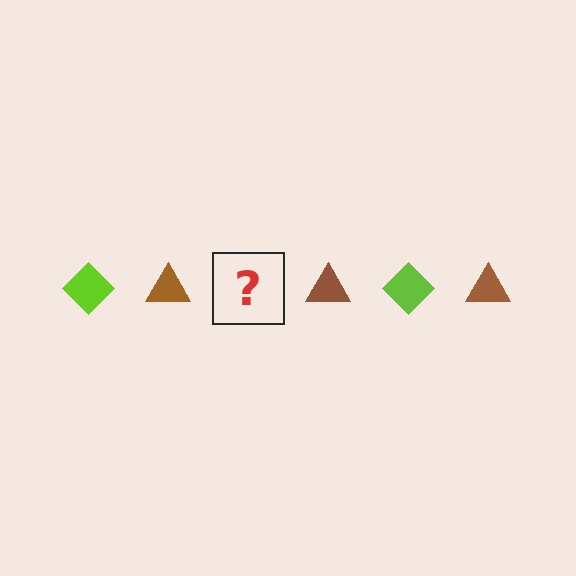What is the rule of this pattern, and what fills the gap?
The rule is that the pattern alternates between lime diamond and brown triangle. The gap should be filled with a lime diamond.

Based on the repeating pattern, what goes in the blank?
The blank should be a lime diamond.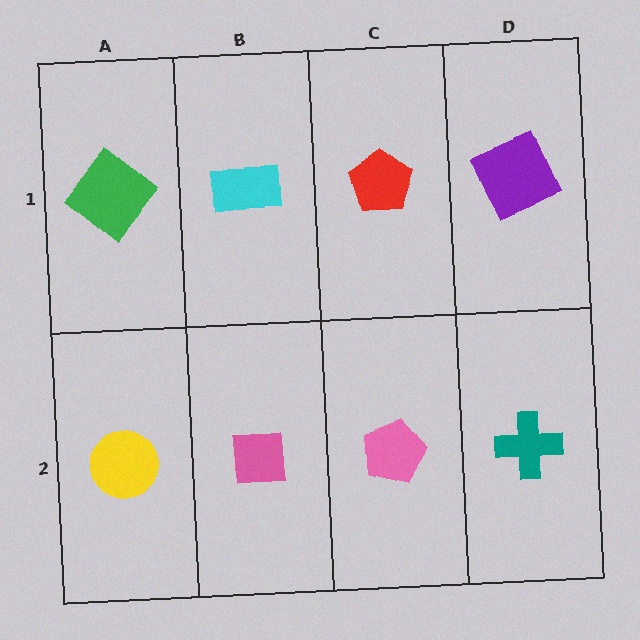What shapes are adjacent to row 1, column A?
A yellow circle (row 2, column A), a cyan rectangle (row 1, column B).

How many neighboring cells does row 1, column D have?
2.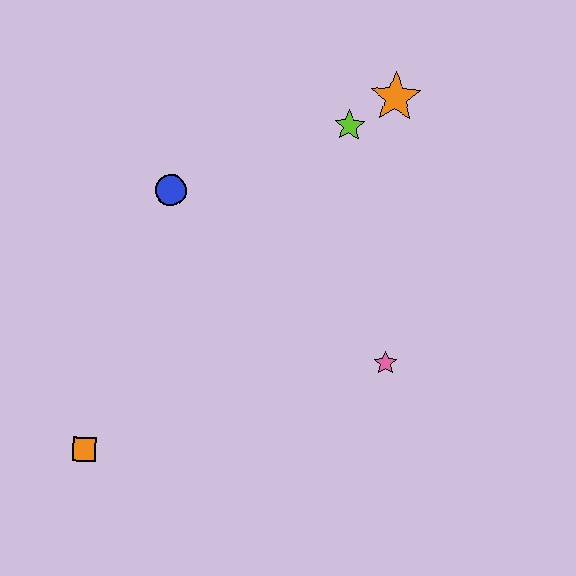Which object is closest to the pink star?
The lime star is closest to the pink star.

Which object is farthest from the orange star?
The orange square is farthest from the orange star.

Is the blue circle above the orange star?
No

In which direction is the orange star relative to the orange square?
The orange star is above the orange square.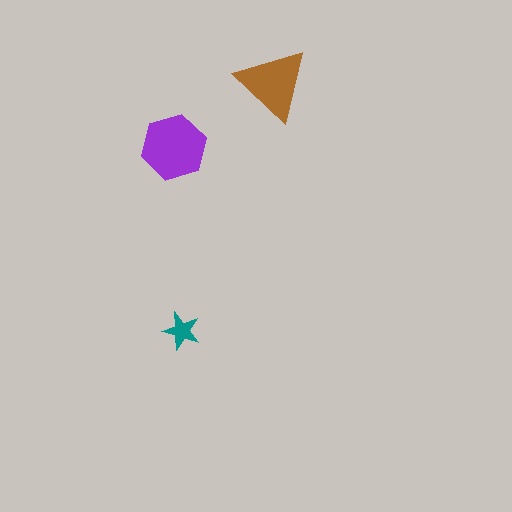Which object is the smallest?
The teal star.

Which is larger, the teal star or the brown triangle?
The brown triangle.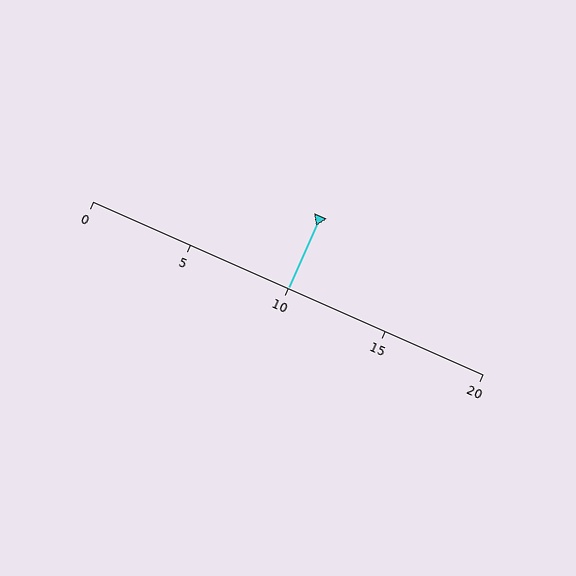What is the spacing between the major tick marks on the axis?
The major ticks are spaced 5 apart.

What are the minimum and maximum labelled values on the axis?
The axis runs from 0 to 20.